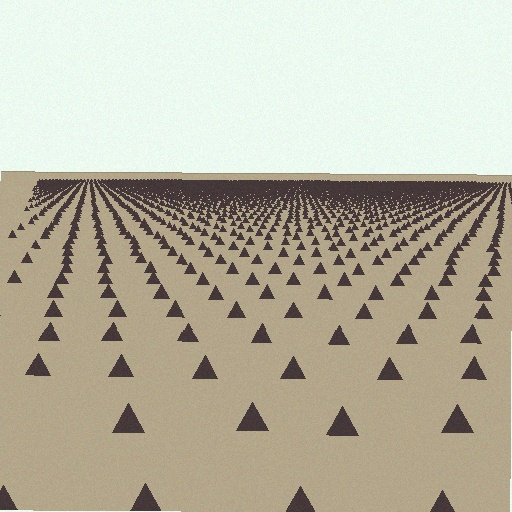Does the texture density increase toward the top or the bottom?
Density increases toward the top.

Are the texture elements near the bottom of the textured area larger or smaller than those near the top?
Larger. Near the bottom, elements are closer to the viewer and appear at a bigger on-screen size.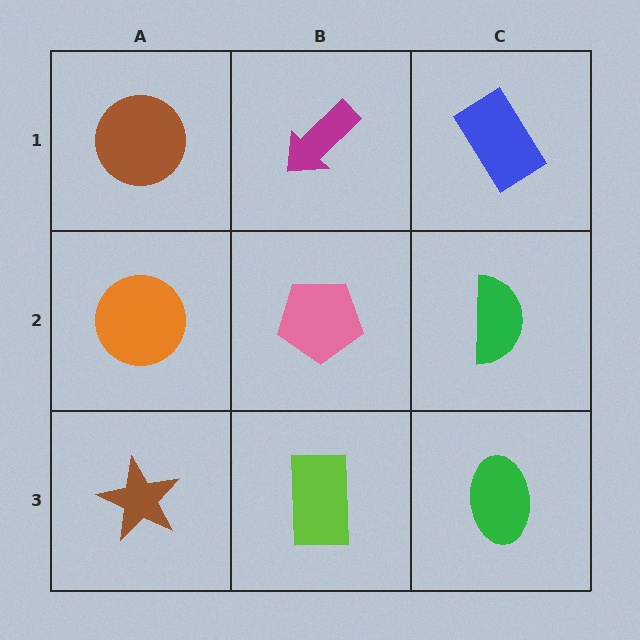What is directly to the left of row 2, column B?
An orange circle.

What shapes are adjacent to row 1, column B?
A pink pentagon (row 2, column B), a brown circle (row 1, column A), a blue rectangle (row 1, column C).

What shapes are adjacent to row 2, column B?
A magenta arrow (row 1, column B), a lime rectangle (row 3, column B), an orange circle (row 2, column A), a green semicircle (row 2, column C).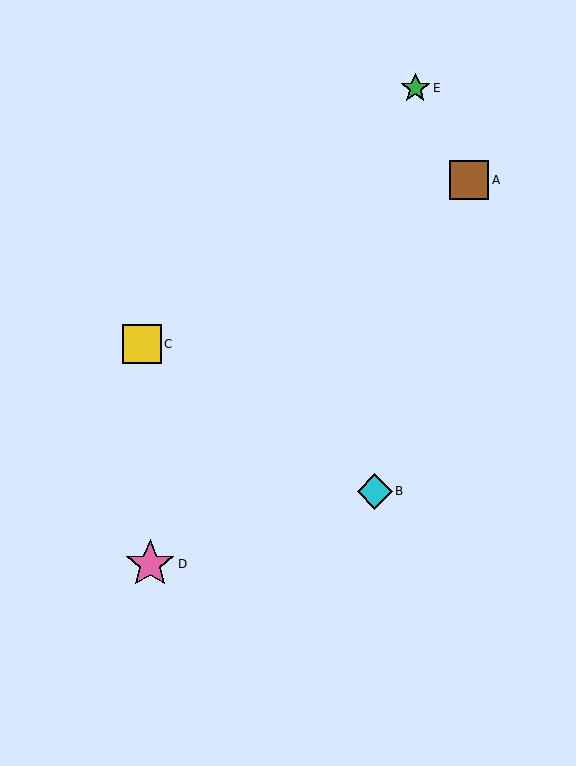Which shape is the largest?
The pink star (labeled D) is the largest.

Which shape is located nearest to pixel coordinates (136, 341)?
The yellow square (labeled C) at (142, 344) is nearest to that location.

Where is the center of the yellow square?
The center of the yellow square is at (142, 344).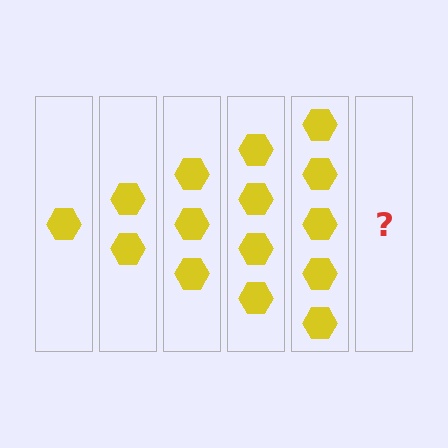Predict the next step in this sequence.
The next step is 6 hexagons.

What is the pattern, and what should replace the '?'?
The pattern is that each step adds one more hexagon. The '?' should be 6 hexagons.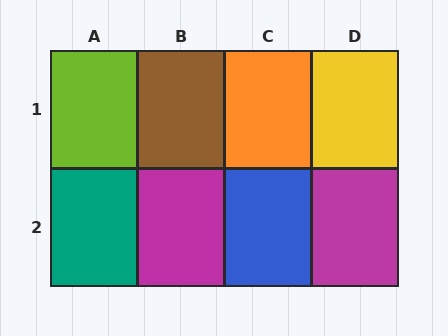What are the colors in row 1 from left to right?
Lime, brown, orange, yellow.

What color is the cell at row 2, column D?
Magenta.